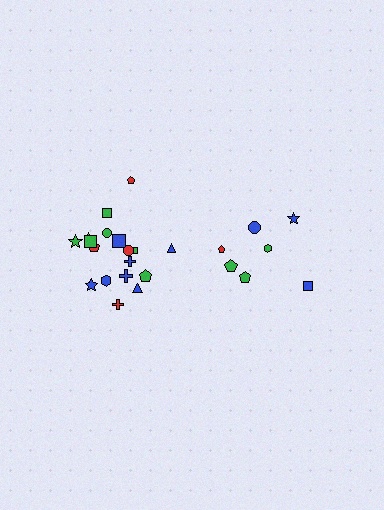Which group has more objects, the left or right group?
The left group.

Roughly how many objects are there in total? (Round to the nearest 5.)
Roughly 25 objects in total.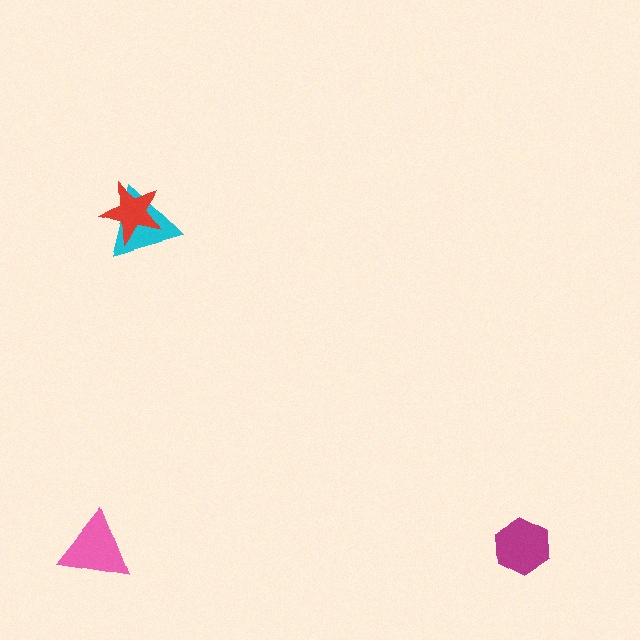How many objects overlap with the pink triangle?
0 objects overlap with the pink triangle.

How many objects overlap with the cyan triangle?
1 object overlaps with the cyan triangle.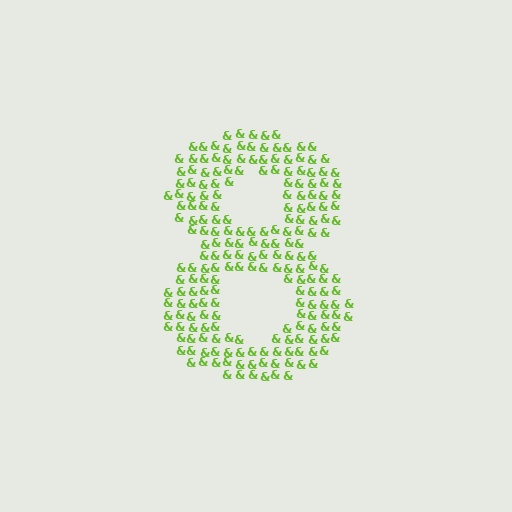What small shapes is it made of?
It is made of small ampersands.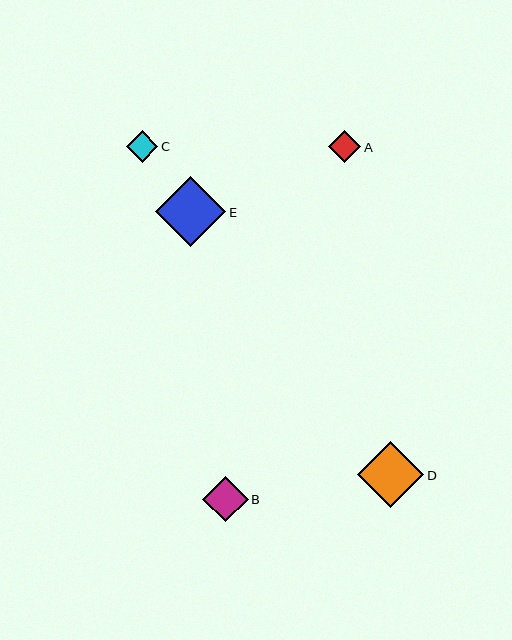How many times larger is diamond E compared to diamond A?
Diamond E is approximately 2.2 times the size of diamond A.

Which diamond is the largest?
Diamond E is the largest with a size of approximately 70 pixels.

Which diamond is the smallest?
Diamond C is the smallest with a size of approximately 31 pixels.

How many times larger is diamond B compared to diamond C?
Diamond B is approximately 1.5 times the size of diamond C.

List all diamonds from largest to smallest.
From largest to smallest: E, D, B, A, C.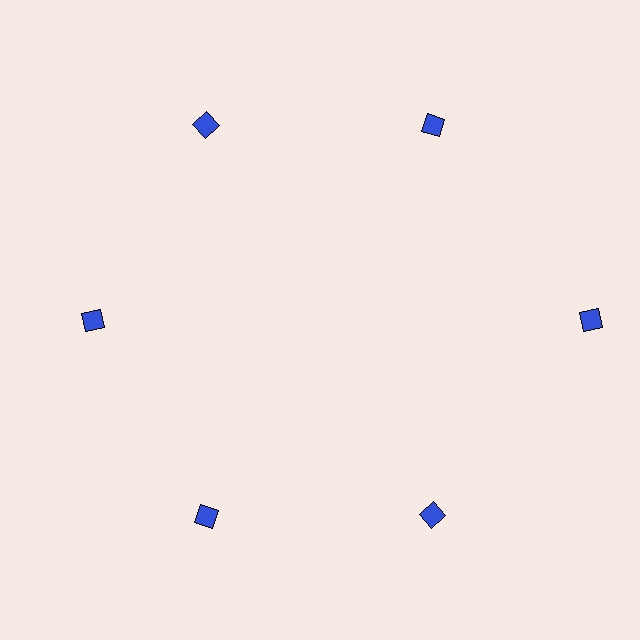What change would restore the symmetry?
The symmetry would be restored by moving it inward, back onto the ring so that all 6 diamonds sit at equal angles and equal distance from the center.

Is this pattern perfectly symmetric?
No. The 6 blue diamonds are arranged in a ring, but one element near the 3 o'clock position is pushed outward from the center, breaking the 6-fold rotational symmetry.